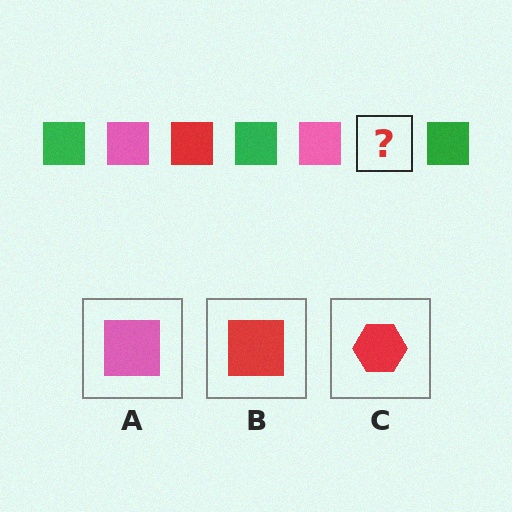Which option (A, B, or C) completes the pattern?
B.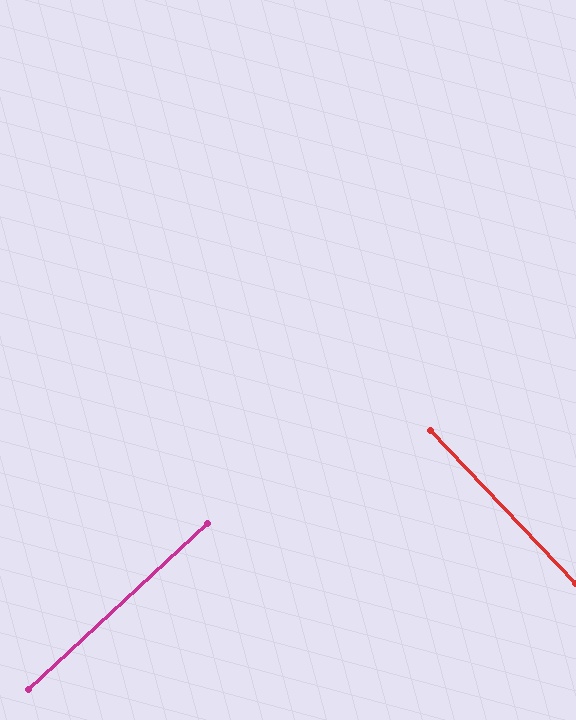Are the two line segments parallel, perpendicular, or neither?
Perpendicular — they meet at approximately 90°.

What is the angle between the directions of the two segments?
Approximately 90 degrees.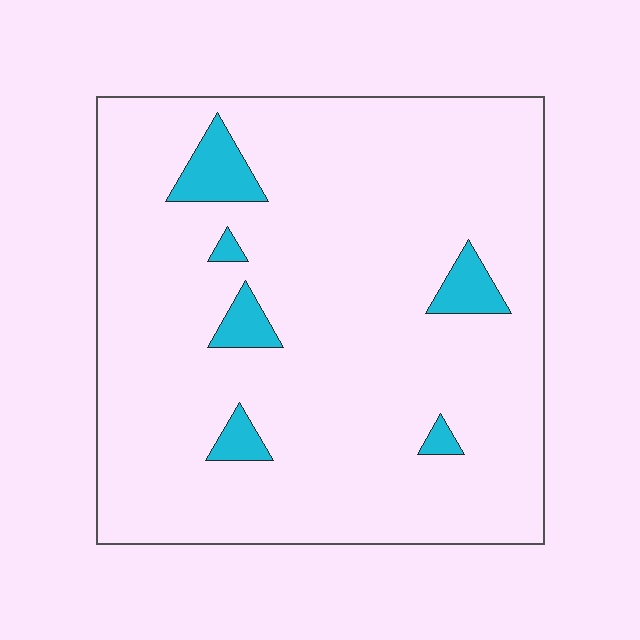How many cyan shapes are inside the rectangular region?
6.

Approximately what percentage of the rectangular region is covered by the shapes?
Approximately 5%.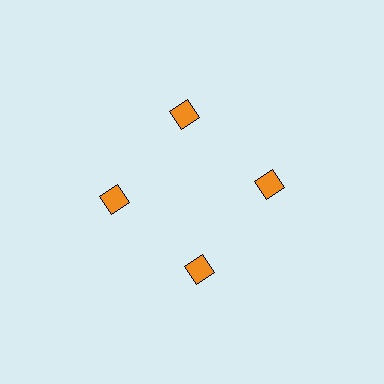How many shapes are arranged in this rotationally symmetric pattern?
There are 4 shapes, arranged in 4 groups of 1.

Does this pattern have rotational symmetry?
Yes, this pattern has 4-fold rotational symmetry. It looks the same after rotating 90 degrees around the center.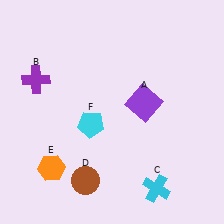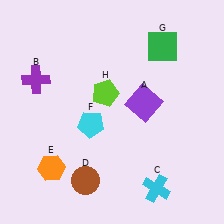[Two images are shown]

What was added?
A green square (G), a lime pentagon (H) were added in Image 2.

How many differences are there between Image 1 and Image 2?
There are 2 differences between the two images.